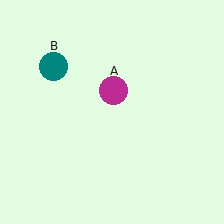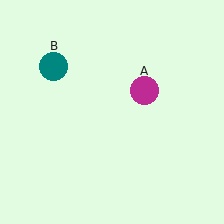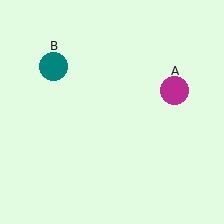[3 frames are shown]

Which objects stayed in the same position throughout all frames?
Teal circle (object B) remained stationary.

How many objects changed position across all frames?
1 object changed position: magenta circle (object A).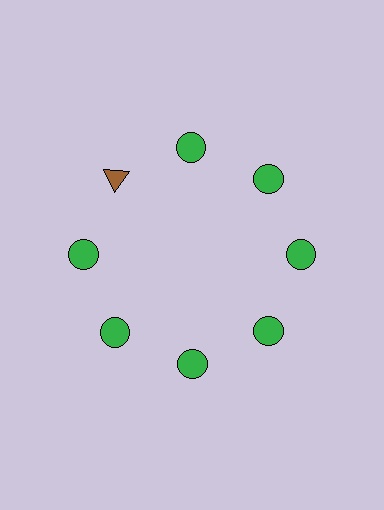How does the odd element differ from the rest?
It differs in both color (brown instead of green) and shape (triangle instead of circle).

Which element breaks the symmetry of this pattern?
The brown triangle at roughly the 10 o'clock position breaks the symmetry. All other shapes are green circles.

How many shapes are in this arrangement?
There are 8 shapes arranged in a ring pattern.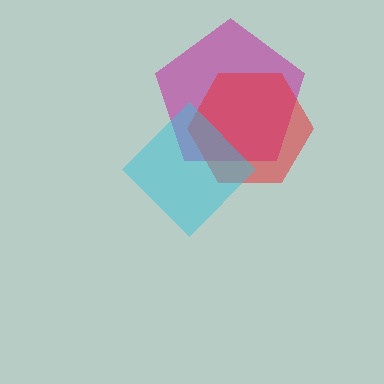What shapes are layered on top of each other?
The layered shapes are: a magenta pentagon, a red hexagon, a cyan diamond.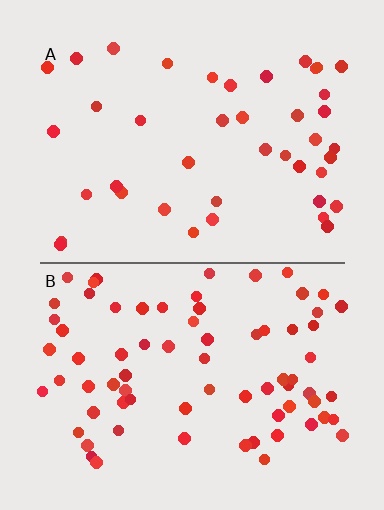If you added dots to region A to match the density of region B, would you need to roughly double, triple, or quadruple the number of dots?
Approximately double.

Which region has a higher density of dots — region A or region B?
B (the bottom).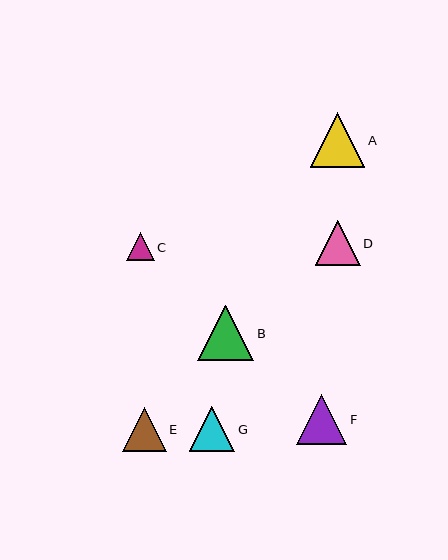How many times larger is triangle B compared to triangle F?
Triangle B is approximately 1.1 times the size of triangle F.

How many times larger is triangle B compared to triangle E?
Triangle B is approximately 1.3 times the size of triangle E.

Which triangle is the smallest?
Triangle C is the smallest with a size of approximately 27 pixels.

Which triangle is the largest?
Triangle B is the largest with a size of approximately 56 pixels.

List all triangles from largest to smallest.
From largest to smallest: B, A, F, G, D, E, C.